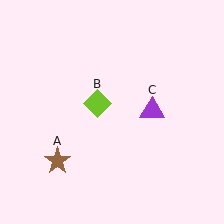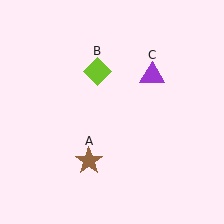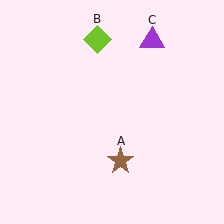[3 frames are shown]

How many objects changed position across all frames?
3 objects changed position: brown star (object A), lime diamond (object B), purple triangle (object C).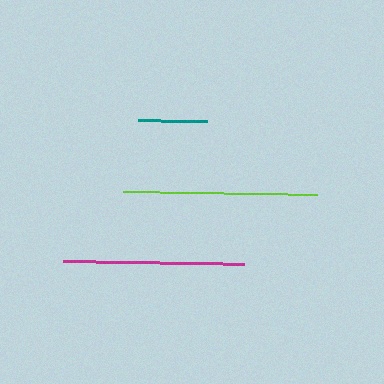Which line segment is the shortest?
The teal line is the shortest at approximately 69 pixels.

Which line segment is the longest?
The lime line is the longest at approximately 194 pixels.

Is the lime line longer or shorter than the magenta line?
The lime line is longer than the magenta line.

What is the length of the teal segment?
The teal segment is approximately 69 pixels long.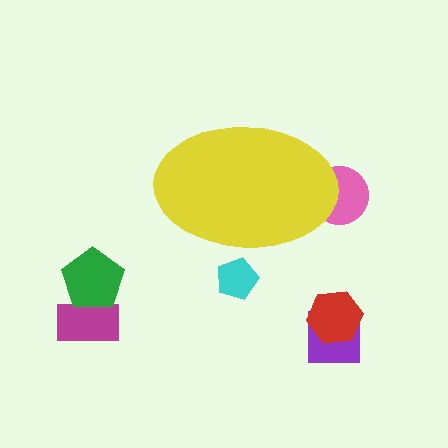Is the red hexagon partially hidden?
No, the red hexagon is fully visible.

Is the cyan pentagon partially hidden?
Yes, the cyan pentagon is partially hidden behind the yellow ellipse.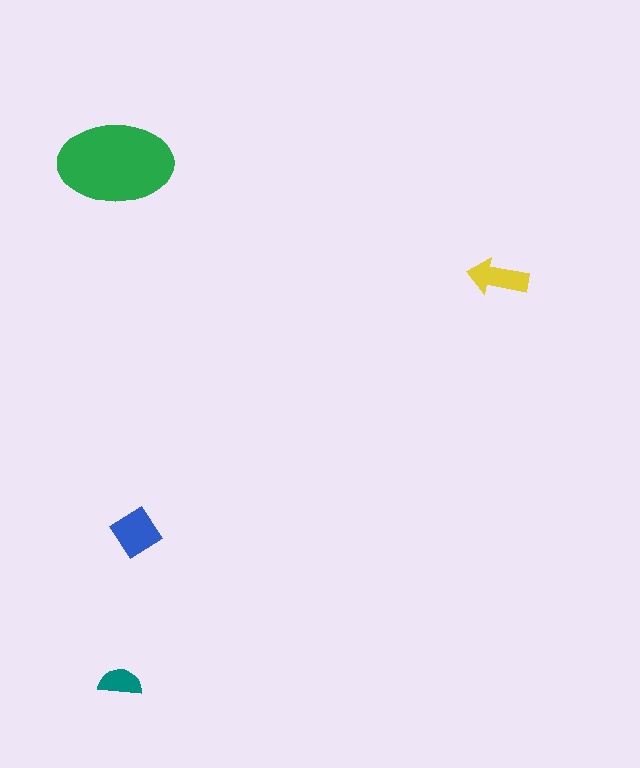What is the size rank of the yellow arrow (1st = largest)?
3rd.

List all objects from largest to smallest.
The green ellipse, the blue diamond, the yellow arrow, the teal semicircle.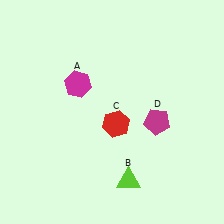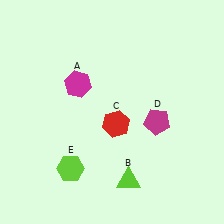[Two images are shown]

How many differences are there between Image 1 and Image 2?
There is 1 difference between the two images.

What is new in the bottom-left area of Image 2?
A lime hexagon (E) was added in the bottom-left area of Image 2.